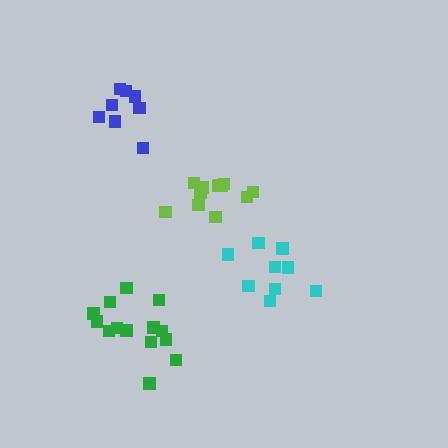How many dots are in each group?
Group 1: 12 dots, Group 2: 14 dots, Group 3: 8 dots, Group 4: 9 dots (43 total).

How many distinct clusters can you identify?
There are 4 distinct clusters.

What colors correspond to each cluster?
The clusters are colored: lime, green, blue, cyan.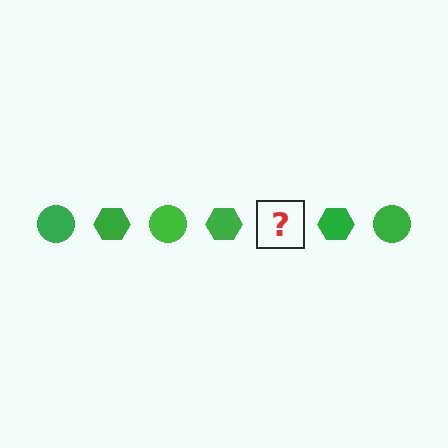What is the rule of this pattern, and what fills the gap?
The rule is that the pattern cycles through circle, hexagon shapes in green. The gap should be filled with a green circle.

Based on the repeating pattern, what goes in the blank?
The blank should be a green circle.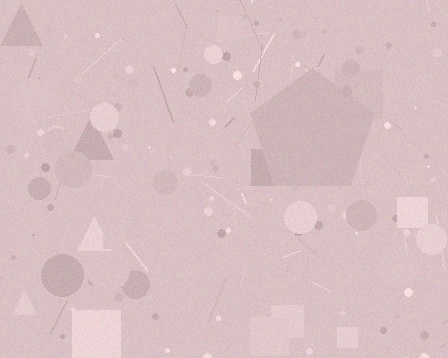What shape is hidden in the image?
A pentagon is hidden in the image.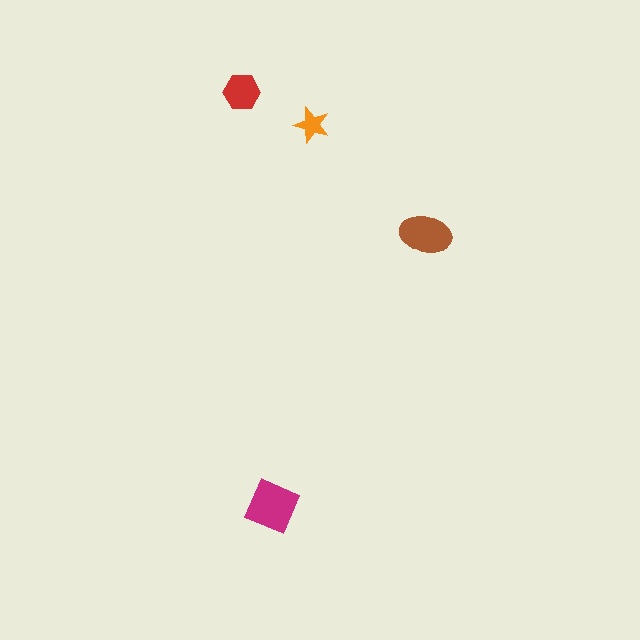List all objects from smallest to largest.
The orange star, the red hexagon, the brown ellipse, the magenta diamond.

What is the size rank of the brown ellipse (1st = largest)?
2nd.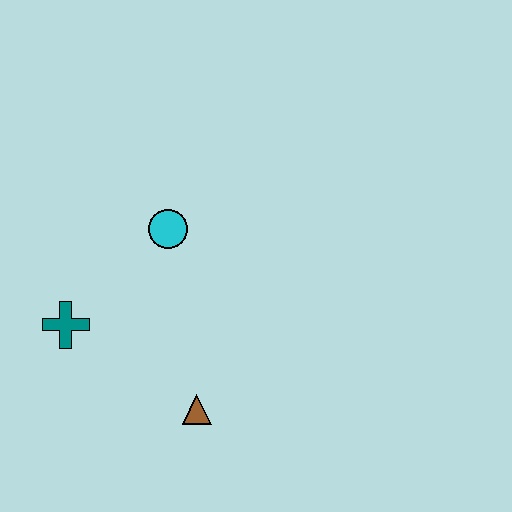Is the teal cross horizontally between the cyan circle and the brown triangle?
No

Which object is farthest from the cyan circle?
The brown triangle is farthest from the cyan circle.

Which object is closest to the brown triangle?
The teal cross is closest to the brown triangle.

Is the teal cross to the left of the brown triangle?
Yes